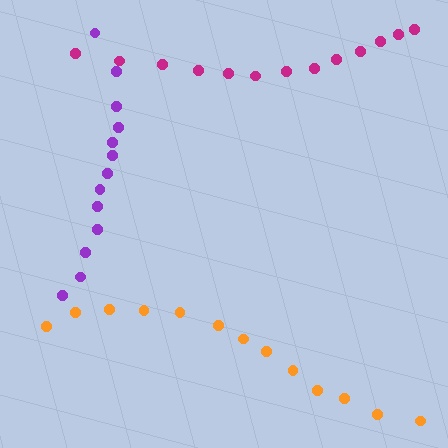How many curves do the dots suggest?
There are 3 distinct paths.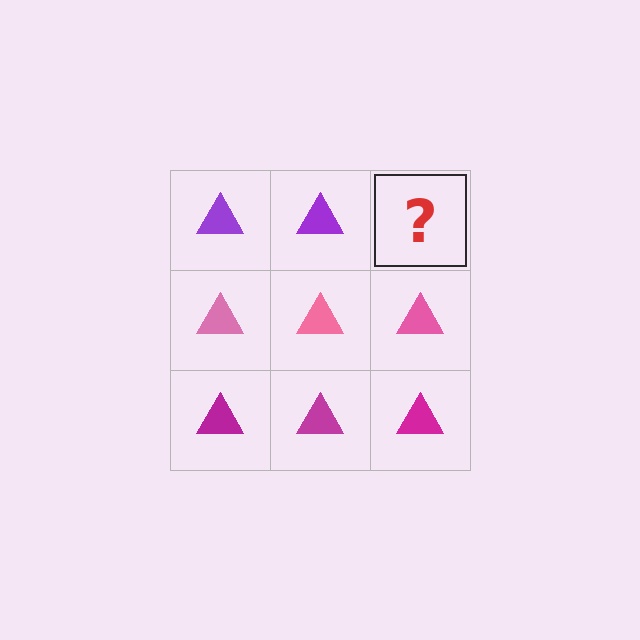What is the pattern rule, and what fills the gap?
The rule is that each row has a consistent color. The gap should be filled with a purple triangle.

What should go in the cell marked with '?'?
The missing cell should contain a purple triangle.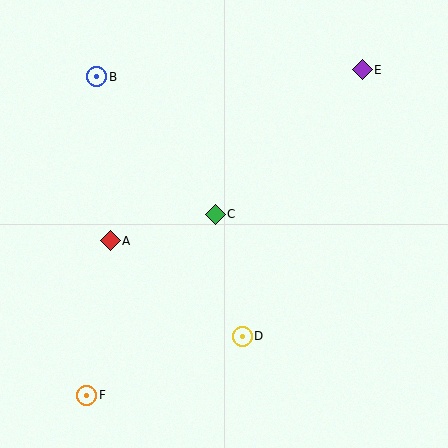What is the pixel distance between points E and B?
The distance between E and B is 266 pixels.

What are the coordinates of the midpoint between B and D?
The midpoint between B and D is at (169, 207).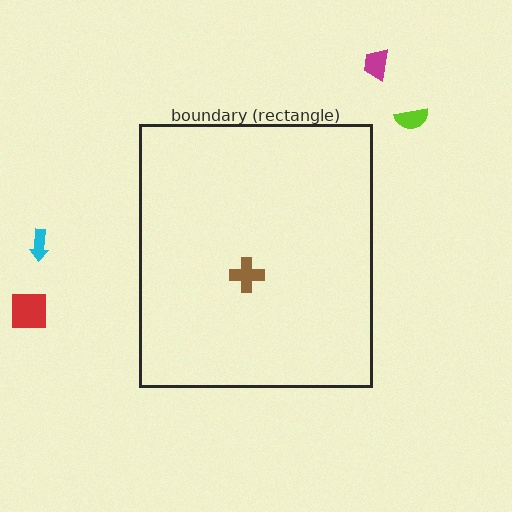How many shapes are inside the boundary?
1 inside, 4 outside.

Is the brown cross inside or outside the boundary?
Inside.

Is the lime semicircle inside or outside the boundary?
Outside.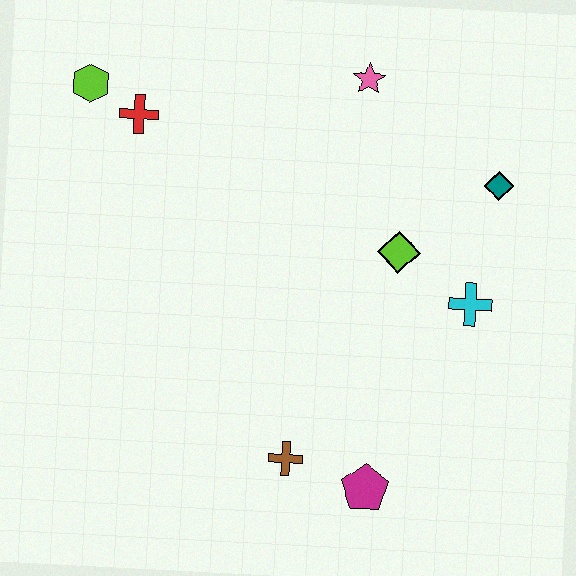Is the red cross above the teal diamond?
Yes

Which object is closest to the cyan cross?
The lime diamond is closest to the cyan cross.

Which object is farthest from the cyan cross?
The lime hexagon is farthest from the cyan cross.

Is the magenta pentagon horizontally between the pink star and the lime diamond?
Yes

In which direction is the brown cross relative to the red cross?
The brown cross is below the red cross.